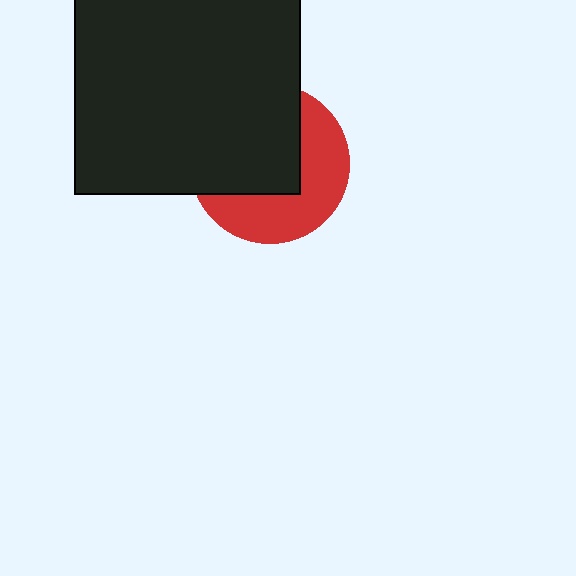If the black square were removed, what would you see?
You would see the complete red circle.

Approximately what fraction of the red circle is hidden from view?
Roughly 54% of the red circle is hidden behind the black square.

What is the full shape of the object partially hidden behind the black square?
The partially hidden object is a red circle.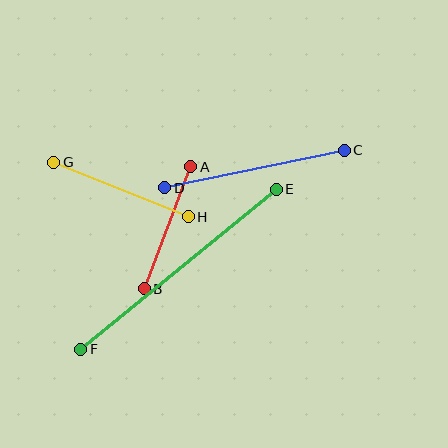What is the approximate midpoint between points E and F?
The midpoint is at approximately (178, 269) pixels.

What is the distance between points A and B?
The distance is approximately 130 pixels.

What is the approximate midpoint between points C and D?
The midpoint is at approximately (255, 169) pixels.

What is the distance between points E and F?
The distance is approximately 253 pixels.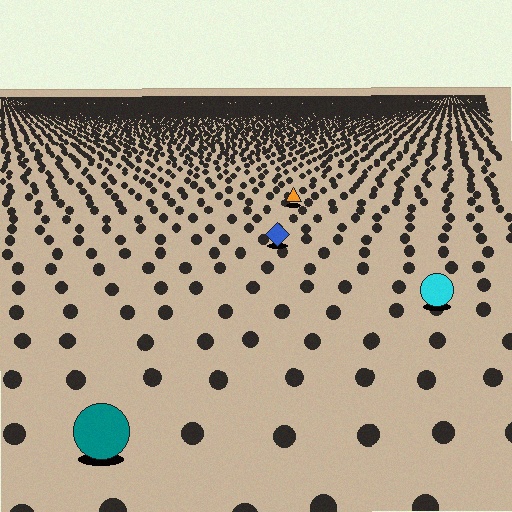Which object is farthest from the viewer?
The orange triangle is farthest from the viewer. It appears smaller and the ground texture around it is denser.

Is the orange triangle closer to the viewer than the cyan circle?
No. The cyan circle is closer — you can tell from the texture gradient: the ground texture is coarser near it.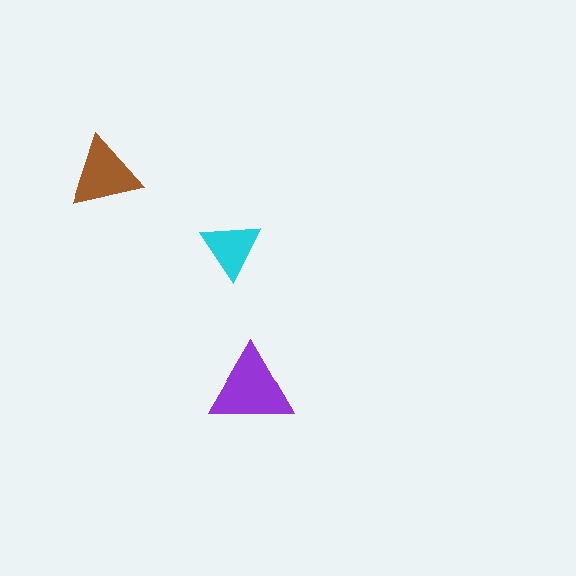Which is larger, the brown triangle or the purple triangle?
The purple one.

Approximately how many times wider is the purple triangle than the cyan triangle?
About 1.5 times wider.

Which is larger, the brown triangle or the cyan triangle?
The brown one.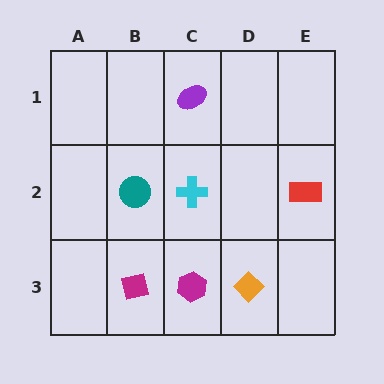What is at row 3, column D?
An orange diamond.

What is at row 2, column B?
A teal circle.